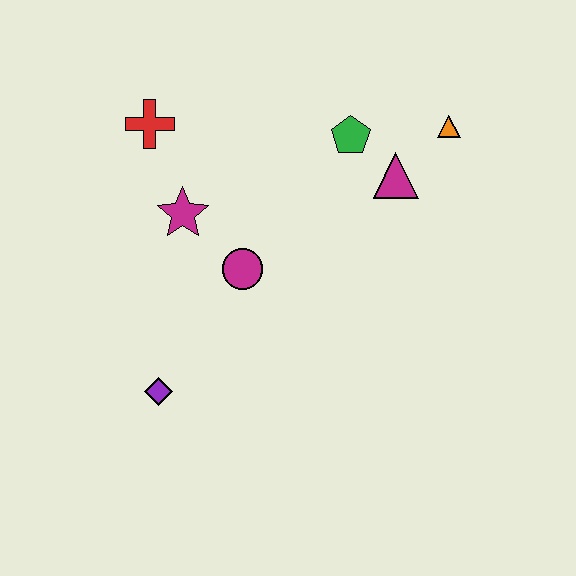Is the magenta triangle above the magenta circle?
Yes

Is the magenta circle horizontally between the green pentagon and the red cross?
Yes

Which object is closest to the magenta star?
The magenta circle is closest to the magenta star.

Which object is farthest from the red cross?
The orange triangle is farthest from the red cross.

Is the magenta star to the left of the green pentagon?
Yes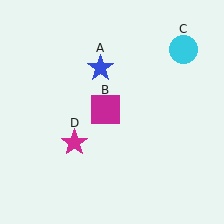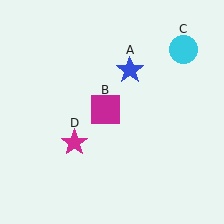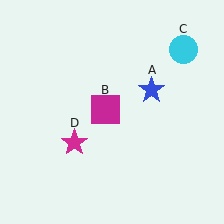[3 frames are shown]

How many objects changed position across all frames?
1 object changed position: blue star (object A).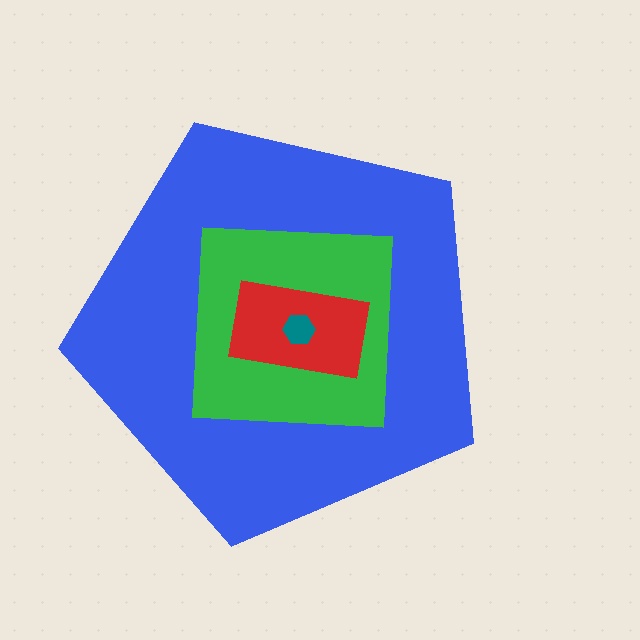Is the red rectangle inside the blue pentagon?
Yes.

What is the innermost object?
The teal hexagon.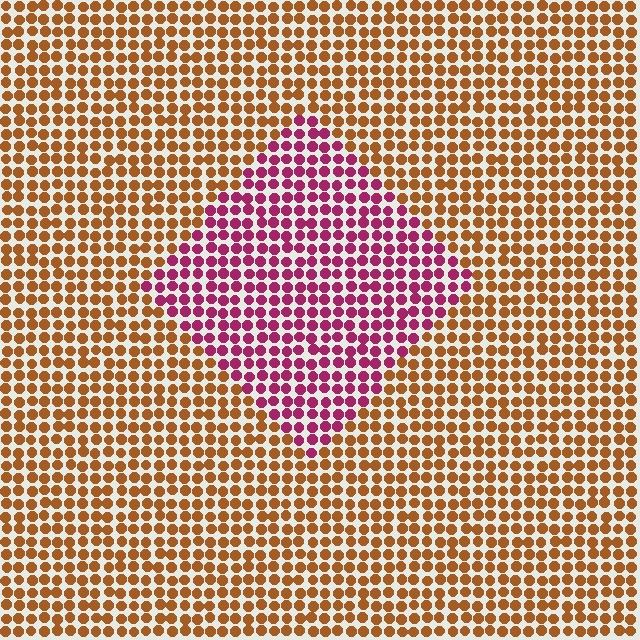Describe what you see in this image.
The image is filled with small brown elements in a uniform arrangement. A diamond-shaped region is visible where the elements are tinted to a slightly different hue, forming a subtle color boundary.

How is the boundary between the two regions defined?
The boundary is defined purely by a slight shift in hue (about 58 degrees). Spacing, size, and orientation are identical on both sides.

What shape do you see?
I see a diamond.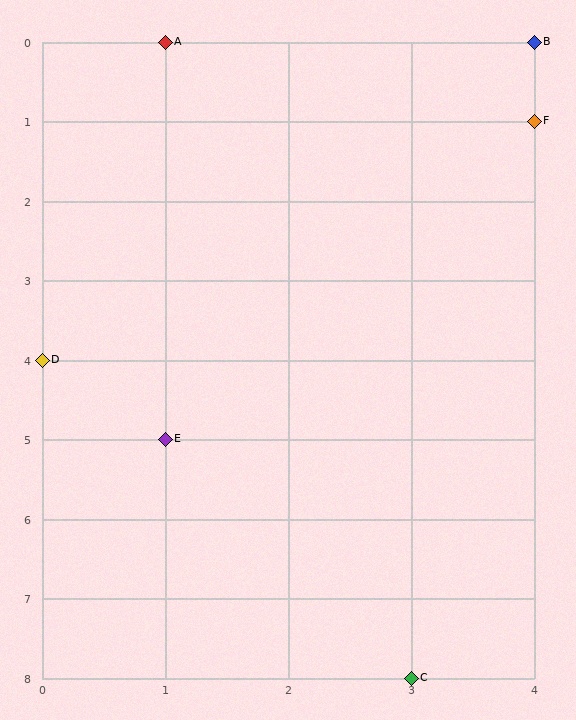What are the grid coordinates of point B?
Point B is at grid coordinates (4, 0).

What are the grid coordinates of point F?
Point F is at grid coordinates (4, 1).